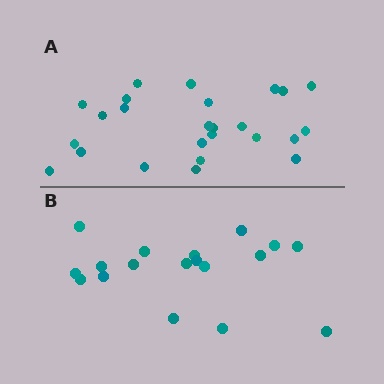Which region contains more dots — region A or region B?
Region A (the top region) has more dots.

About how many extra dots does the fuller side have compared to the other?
Region A has roughly 8 or so more dots than region B.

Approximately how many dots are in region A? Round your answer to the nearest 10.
About 20 dots. (The exact count is 25, which rounds to 20.)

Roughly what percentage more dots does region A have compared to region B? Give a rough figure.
About 40% more.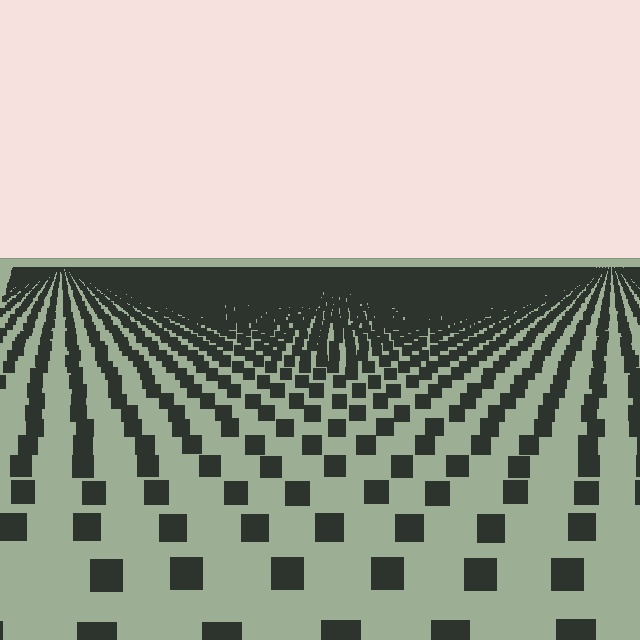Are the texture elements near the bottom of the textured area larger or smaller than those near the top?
Larger. Near the bottom, elements are closer to the viewer and appear at a bigger on-screen size.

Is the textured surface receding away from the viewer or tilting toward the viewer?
The surface is receding away from the viewer. Texture elements get smaller and denser toward the top.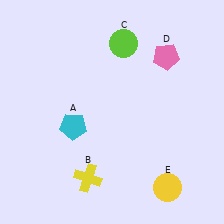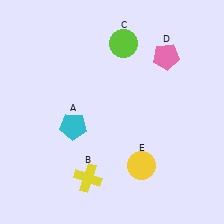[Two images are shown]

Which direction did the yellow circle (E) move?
The yellow circle (E) moved left.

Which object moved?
The yellow circle (E) moved left.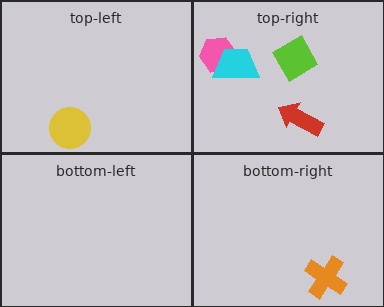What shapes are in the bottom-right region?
The orange cross.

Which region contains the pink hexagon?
The top-right region.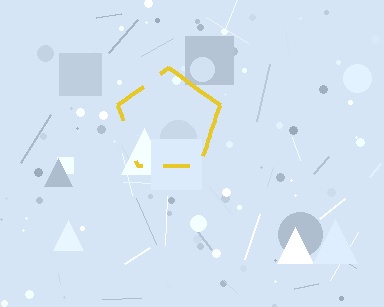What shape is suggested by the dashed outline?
The dashed outline suggests a pentagon.